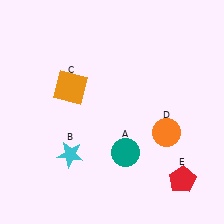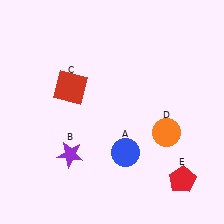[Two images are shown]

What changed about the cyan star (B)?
In Image 1, B is cyan. In Image 2, it changed to purple.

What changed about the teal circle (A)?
In Image 1, A is teal. In Image 2, it changed to blue.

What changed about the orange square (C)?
In Image 1, C is orange. In Image 2, it changed to red.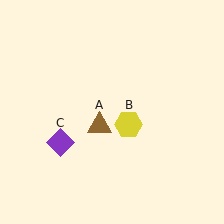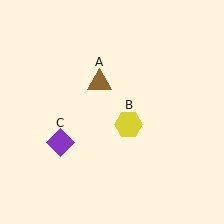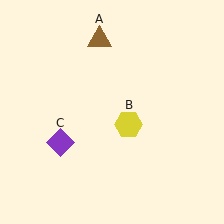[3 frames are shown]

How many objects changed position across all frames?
1 object changed position: brown triangle (object A).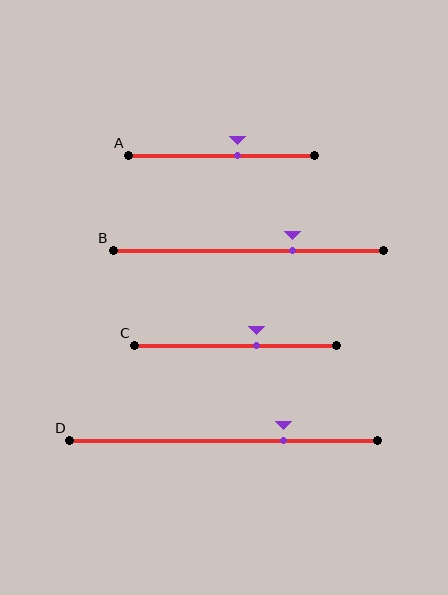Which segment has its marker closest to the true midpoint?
Segment A has its marker closest to the true midpoint.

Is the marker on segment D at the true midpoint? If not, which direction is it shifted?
No, the marker on segment D is shifted to the right by about 20% of the segment length.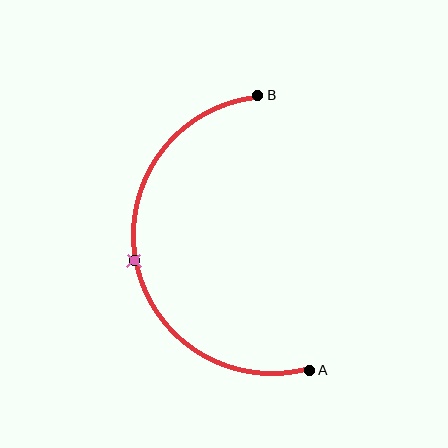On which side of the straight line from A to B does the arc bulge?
The arc bulges to the left of the straight line connecting A and B.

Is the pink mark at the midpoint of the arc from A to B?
Yes. The pink mark lies on the arc at equal arc-length from both A and B — it is the arc midpoint.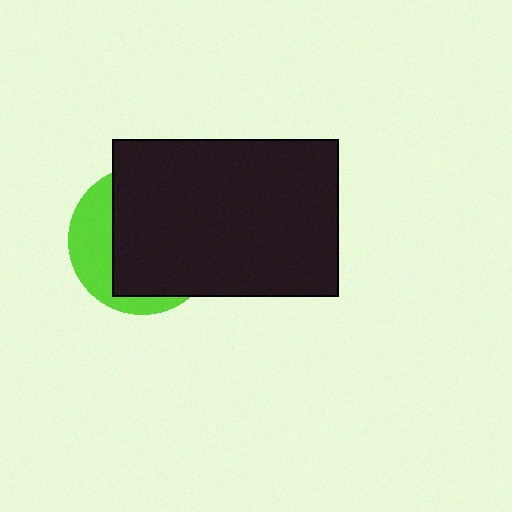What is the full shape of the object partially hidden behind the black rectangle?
The partially hidden object is a lime circle.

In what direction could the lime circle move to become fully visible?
The lime circle could move left. That would shift it out from behind the black rectangle entirely.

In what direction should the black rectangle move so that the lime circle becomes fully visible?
The black rectangle should move right. That is the shortest direction to clear the overlap and leave the lime circle fully visible.